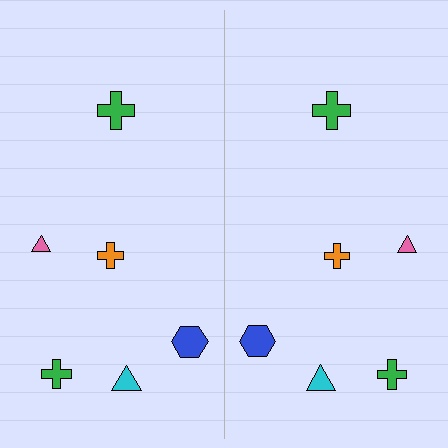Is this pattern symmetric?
Yes, this pattern has bilateral (reflection) symmetry.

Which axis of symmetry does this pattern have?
The pattern has a vertical axis of symmetry running through the center of the image.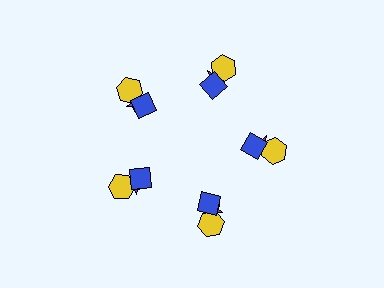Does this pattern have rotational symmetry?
Yes, this pattern has 5-fold rotational symmetry. It looks the same after rotating 72 degrees around the center.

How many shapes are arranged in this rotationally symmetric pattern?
There are 15 shapes, arranged in 5 groups of 3.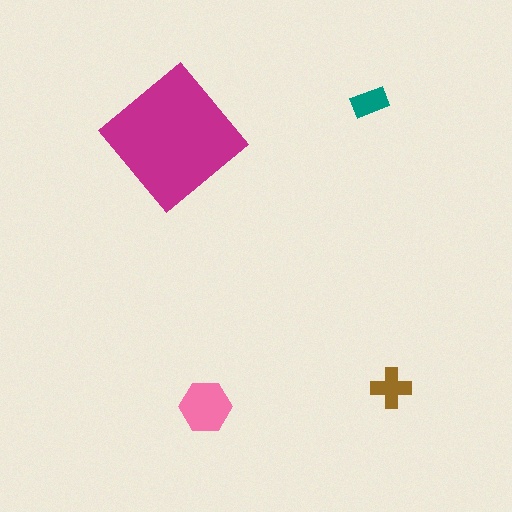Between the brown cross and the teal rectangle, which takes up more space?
The brown cross.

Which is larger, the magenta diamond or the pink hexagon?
The magenta diamond.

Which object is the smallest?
The teal rectangle.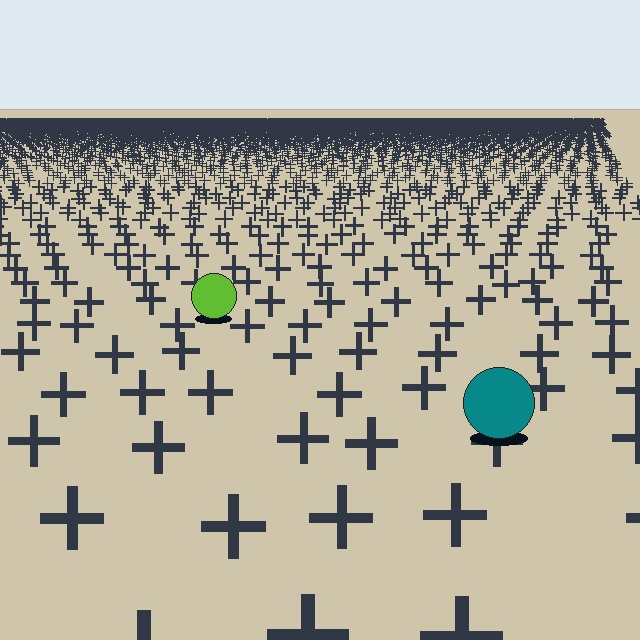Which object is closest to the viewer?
The teal circle is closest. The texture marks near it are larger and more spread out.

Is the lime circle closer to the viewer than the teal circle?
No. The teal circle is closer — you can tell from the texture gradient: the ground texture is coarser near it.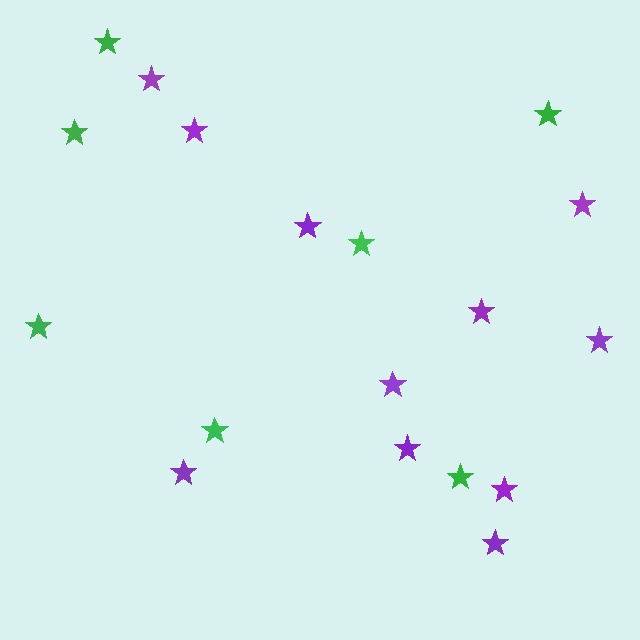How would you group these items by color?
There are 2 groups: one group of purple stars (11) and one group of green stars (7).